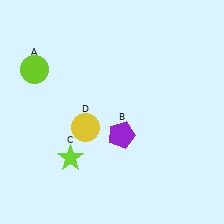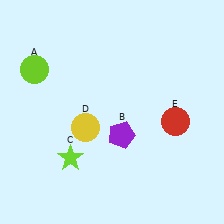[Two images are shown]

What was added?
A red circle (E) was added in Image 2.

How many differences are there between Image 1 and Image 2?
There is 1 difference between the two images.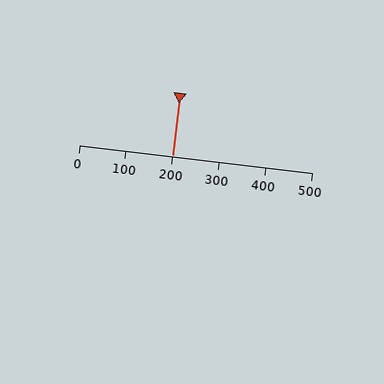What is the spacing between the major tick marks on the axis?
The major ticks are spaced 100 apart.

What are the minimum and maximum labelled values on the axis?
The axis runs from 0 to 500.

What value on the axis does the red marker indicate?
The marker indicates approximately 200.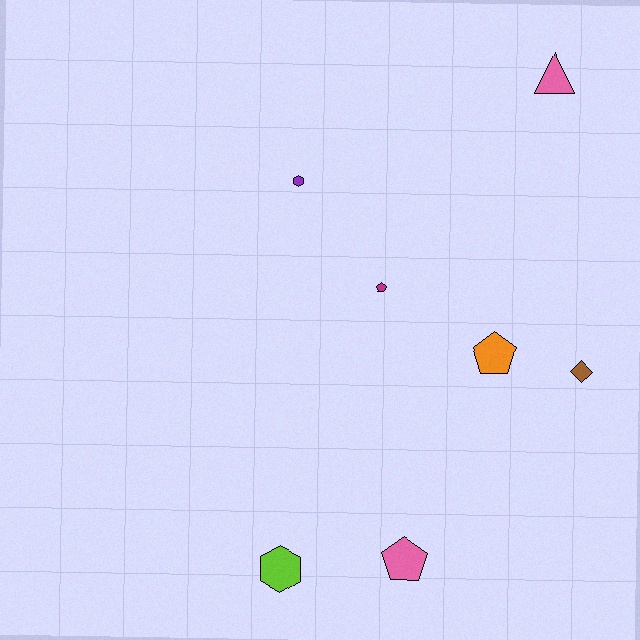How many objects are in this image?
There are 7 objects.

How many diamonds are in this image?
There is 1 diamond.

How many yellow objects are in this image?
There are no yellow objects.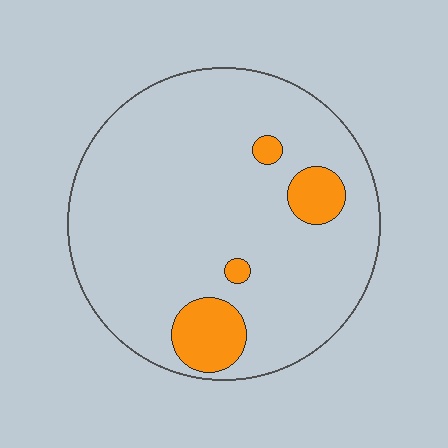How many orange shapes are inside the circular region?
4.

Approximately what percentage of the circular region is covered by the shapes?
Approximately 10%.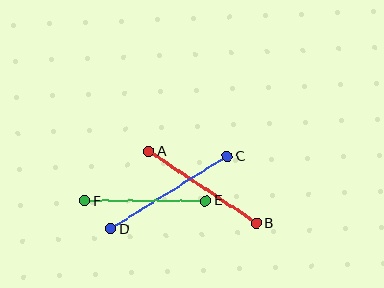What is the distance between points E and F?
The distance is approximately 121 pixels.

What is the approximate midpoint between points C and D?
The midpoint is at approximately (169, 193) pixels.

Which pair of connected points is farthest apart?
Points C and D are farthest apart.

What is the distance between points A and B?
The distance is approximately 130 pixels.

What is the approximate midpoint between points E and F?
The midpoint is at approximately (146, 201) pixels.